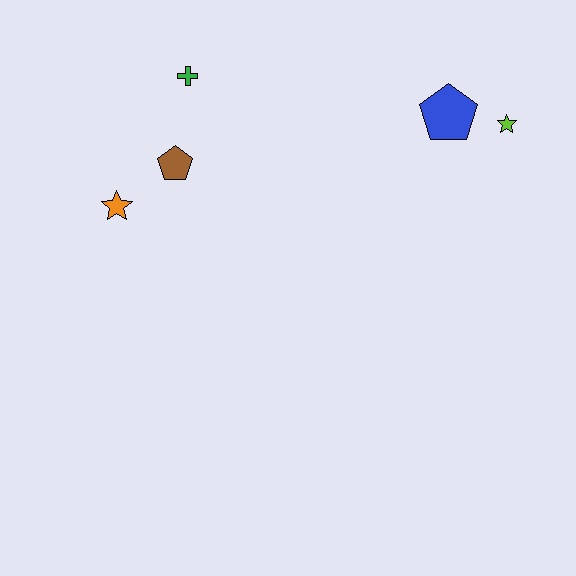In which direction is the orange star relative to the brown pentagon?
The orange star is to the left of the brown pentagon.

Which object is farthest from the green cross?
The lime star is farthest from the green cross.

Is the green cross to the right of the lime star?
No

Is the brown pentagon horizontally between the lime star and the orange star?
Yes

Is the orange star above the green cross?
No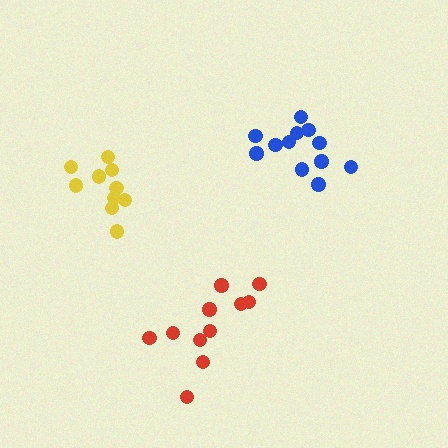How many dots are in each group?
Group 1: 10 dots, Group 2: 12 dots, Group 3: 11 dots (33 total).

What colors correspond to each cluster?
The clusters are colored: yellow, blue, red.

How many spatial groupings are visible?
There are 3 spatial groupings.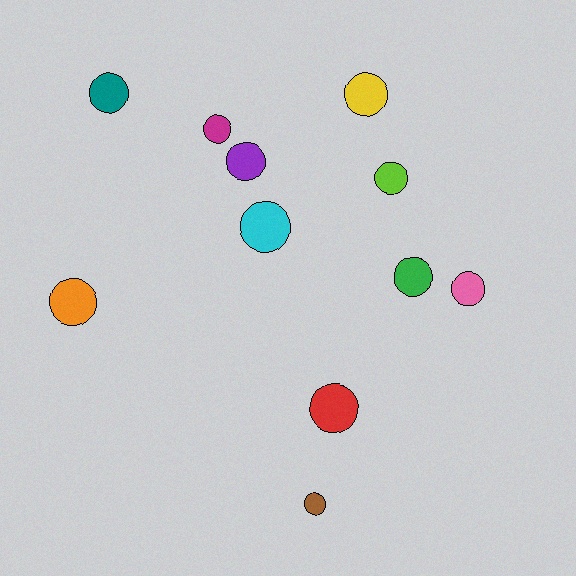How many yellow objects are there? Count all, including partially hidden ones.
There is 1 yellow object.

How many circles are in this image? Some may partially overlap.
There are 11 circles.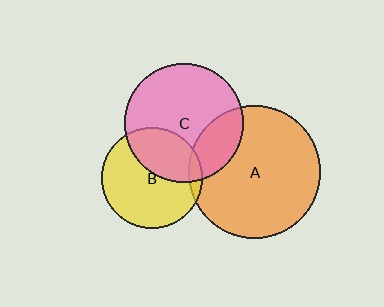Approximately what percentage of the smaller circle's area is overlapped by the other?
Approximately 5%.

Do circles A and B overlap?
Yes.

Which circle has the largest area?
Circle A (orange).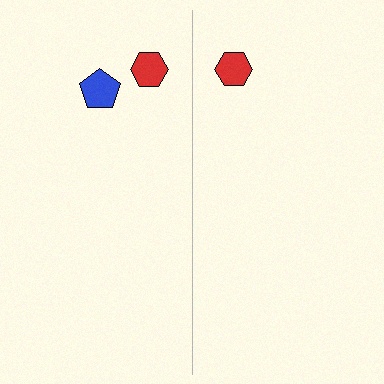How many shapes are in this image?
There are 3 shapes in this image.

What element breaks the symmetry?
A blue pentagon is missing from the right side.